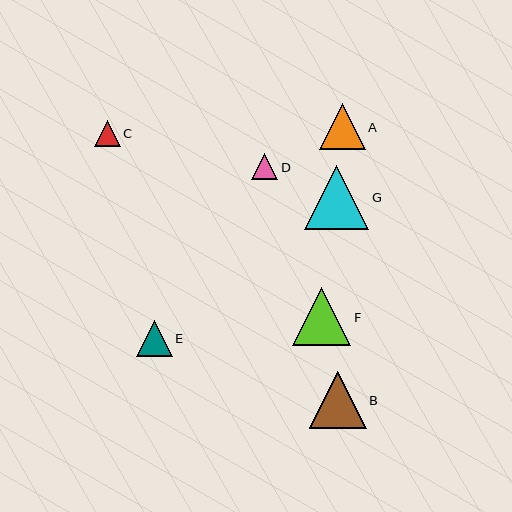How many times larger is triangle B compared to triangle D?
Triangle B is approximately 2.1 times the size of triangle D.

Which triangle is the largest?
Triangle G is the largest with a size of approximately 64 pixels.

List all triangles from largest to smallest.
From largest to smallest: G, F, B, A, E, D, C.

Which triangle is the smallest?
Triangle C is the smallest with a size of approximately 26 pixels.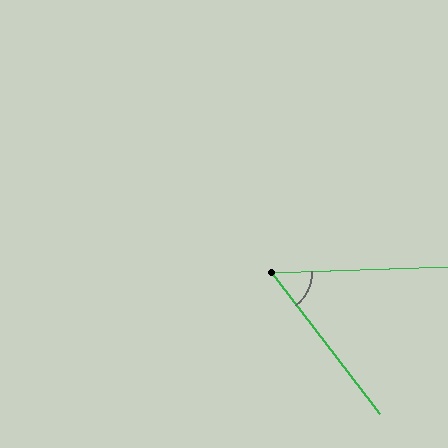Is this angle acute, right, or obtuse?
It is acute.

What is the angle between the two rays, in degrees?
Approximately 54 degrees.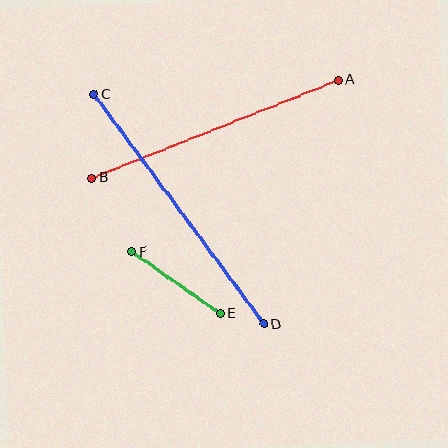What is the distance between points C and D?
The distance is approximately 285 pixels.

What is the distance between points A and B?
The distance is approximately 266 pixels.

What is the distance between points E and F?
The distance is approximately 108 pixels.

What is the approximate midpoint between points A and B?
The midpoint is at approximately (215, 129) pixels.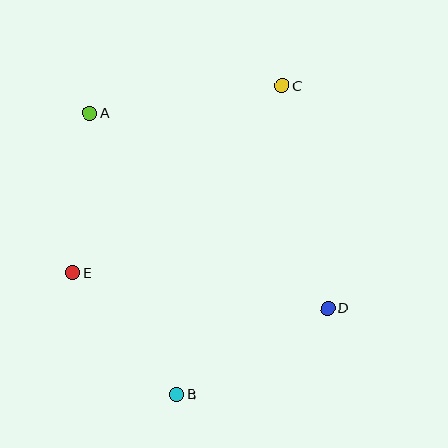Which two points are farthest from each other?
Points B and C are farthest from each other.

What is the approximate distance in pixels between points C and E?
The distance between C and E is approximately 280 pixels.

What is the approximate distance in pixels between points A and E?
The distance between A and E is approximately 161 pixels.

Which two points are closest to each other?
Points B and E are closest to each other.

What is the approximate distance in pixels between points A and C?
The distance between A and C is approximately 194 pixels.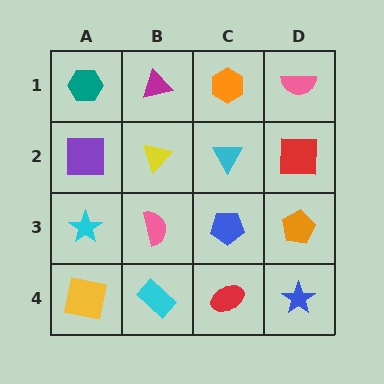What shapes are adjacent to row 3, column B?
A yellow triangle (row 2, column B), a cyan rectangle (row 4, column B), a cyan star (row 3, column A), a blue pentagon (row 3, column C).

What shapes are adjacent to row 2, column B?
A magenta triangle (row 1, column B), a pink semicircle (row 3, column B), a purple square (row 2, column A), a cyan triangle (row 2, column C).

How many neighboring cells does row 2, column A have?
3.